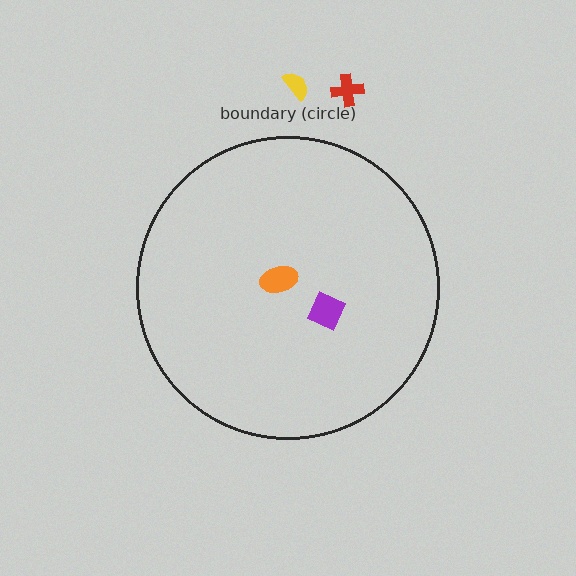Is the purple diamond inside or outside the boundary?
Inside.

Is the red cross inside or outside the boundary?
Outside.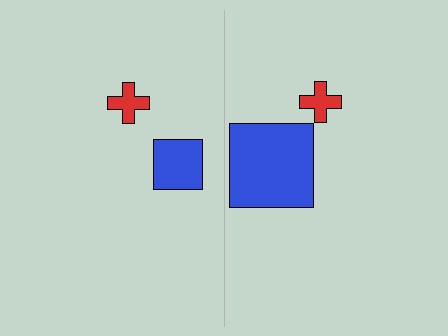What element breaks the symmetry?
The blue square on the right side has a different size than its mirror counterpart.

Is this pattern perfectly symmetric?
No, the pattern is not perfectly symmetric. The blue square on the right side has a different size than its mirror counterpart.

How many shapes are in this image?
There are 4 shapes in this image.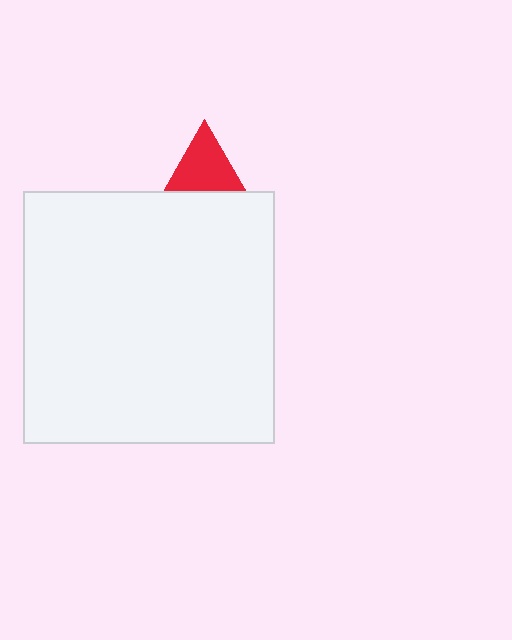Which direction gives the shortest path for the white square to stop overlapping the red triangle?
Moving down gives the shortest separation.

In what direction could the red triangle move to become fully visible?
The red triangle could move up. That would shift it out from behind the white square entirely.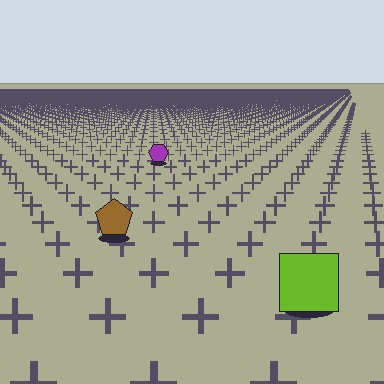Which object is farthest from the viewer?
The purple hexagon is farthest from the viewer. It appears smaller and the ground texture around it is denser.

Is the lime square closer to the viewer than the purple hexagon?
Yes. The lime square is closer — you can tell from the texture gradient: the ground texture is coarser near it.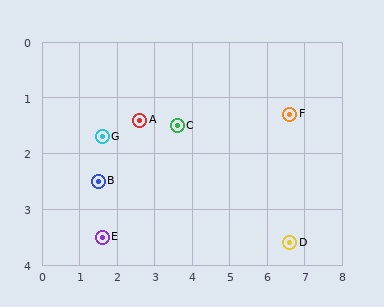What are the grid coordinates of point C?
Point C is at approximately (3.6, 1.5).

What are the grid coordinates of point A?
Point A is at approximately (2.6, 1.4).